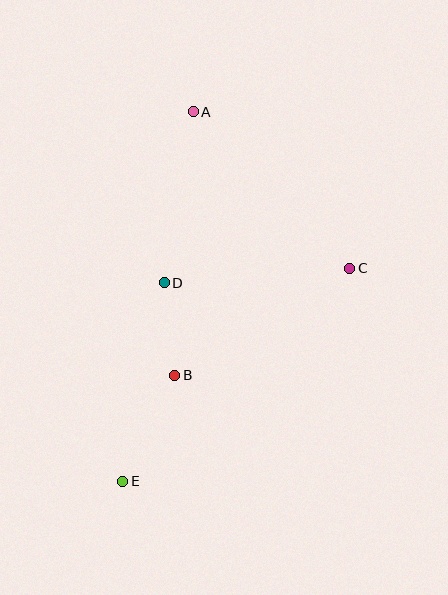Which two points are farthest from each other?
Points A and E are farthest from each other.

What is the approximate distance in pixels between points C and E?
The distance between C and E is approximately 311 pixels.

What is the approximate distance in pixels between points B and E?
The distance between B and E is approximately 118 pixels.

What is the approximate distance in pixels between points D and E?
The distance between D and E is approximately 203 pixels.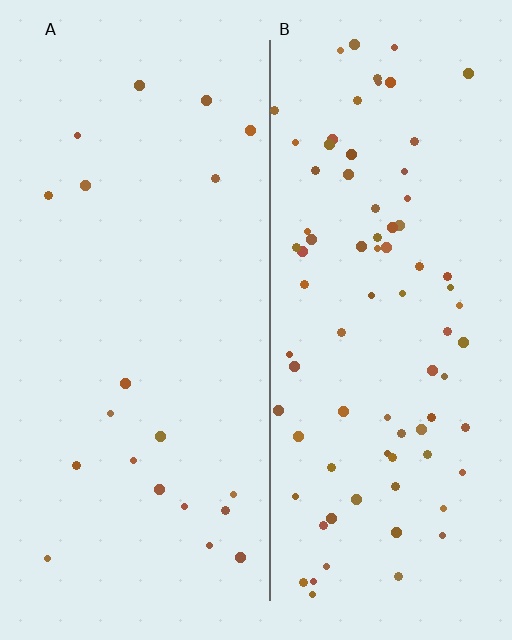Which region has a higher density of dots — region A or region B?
B (the right).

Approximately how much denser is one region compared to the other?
Approximately 4.1× — region B over region A.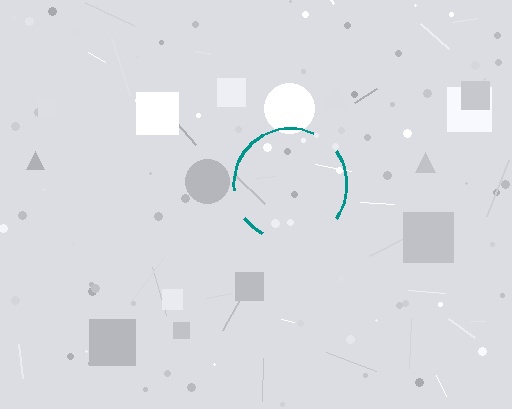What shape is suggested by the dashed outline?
The dashed outline suggests a circle.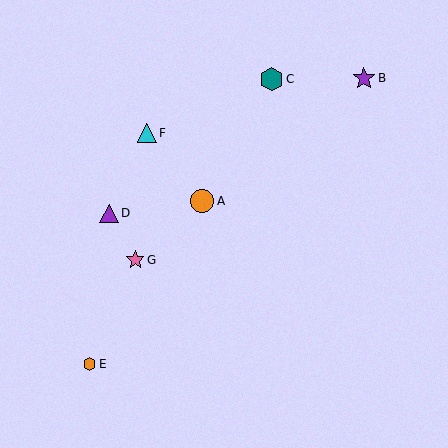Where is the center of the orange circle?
The center of the orange circle is at (202, 201).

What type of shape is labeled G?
Shape G is a pink star.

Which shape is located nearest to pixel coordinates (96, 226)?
The purple triangle (labeled D) at (109, 213) is nearest to that location.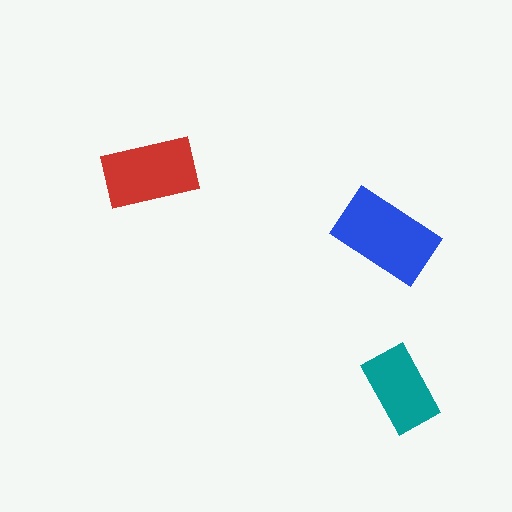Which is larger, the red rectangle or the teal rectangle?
The red one.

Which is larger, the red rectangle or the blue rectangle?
The blue one.